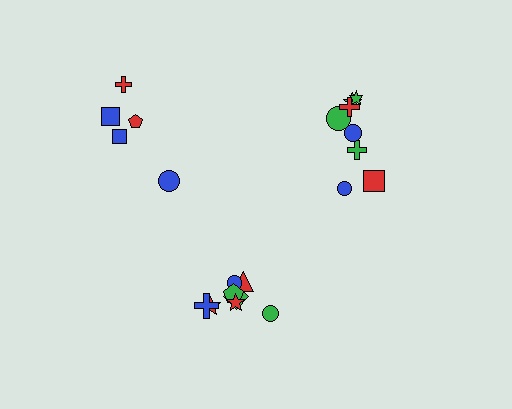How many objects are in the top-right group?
There are 8 objects.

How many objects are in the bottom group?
There are 8 objects.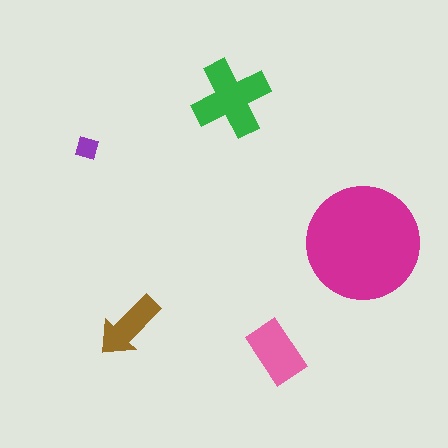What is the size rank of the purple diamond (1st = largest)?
5th.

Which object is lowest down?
The pink rectangle is bottommost.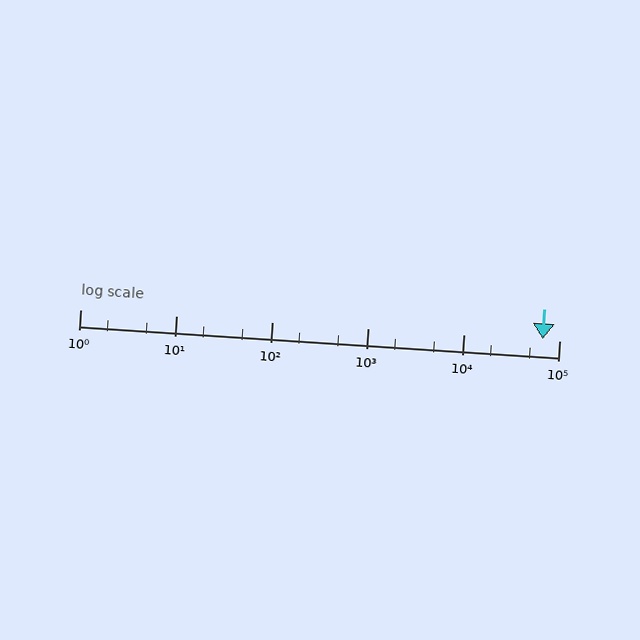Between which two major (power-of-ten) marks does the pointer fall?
The pointer is between 10000 and 100000.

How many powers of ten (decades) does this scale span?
The scale spans 5 decades, from 1 to 100000.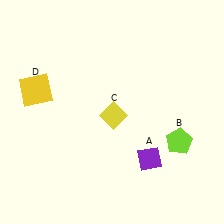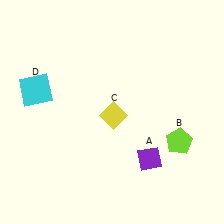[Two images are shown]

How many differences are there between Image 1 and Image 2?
There is 1 difference between the two images.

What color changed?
The square (D) changed from yellow in Image 1 to cyan in Image 2.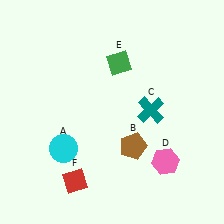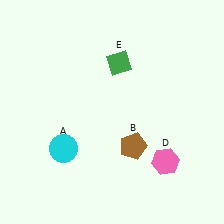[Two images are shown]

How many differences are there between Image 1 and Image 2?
There are 2 differences between the two images.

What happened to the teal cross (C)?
The teal cross (C) was removed in Image 2. It was in the top-right area of Image 1.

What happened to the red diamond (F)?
The red diamond (F) was removed in Image 2. It was in the bottom-left area of Image 1.